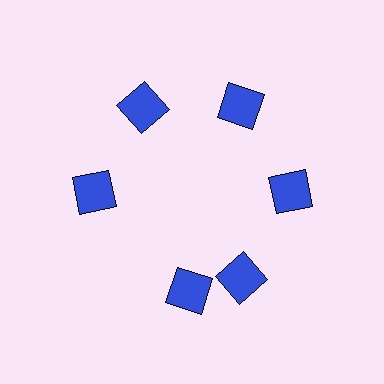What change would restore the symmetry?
The symmetry would be restored by rotating it back into even spacing with its neighbors so that all 6 squares sit at equal angles and equal distance from the center.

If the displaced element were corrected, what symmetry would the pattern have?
It would have 6-fold rotational symmetry — the pattern would map onto itself every 60 degrees.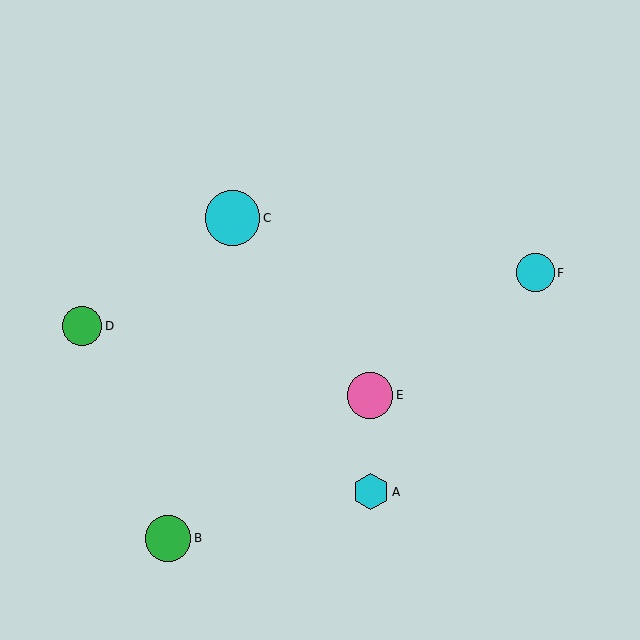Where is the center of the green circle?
The center of the green circle is at (82, 326).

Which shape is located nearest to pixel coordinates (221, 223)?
The cyan circle (labeled C) at (233, 218) is nearest to that location.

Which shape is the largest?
The cyan circle (labeled C) is the largest.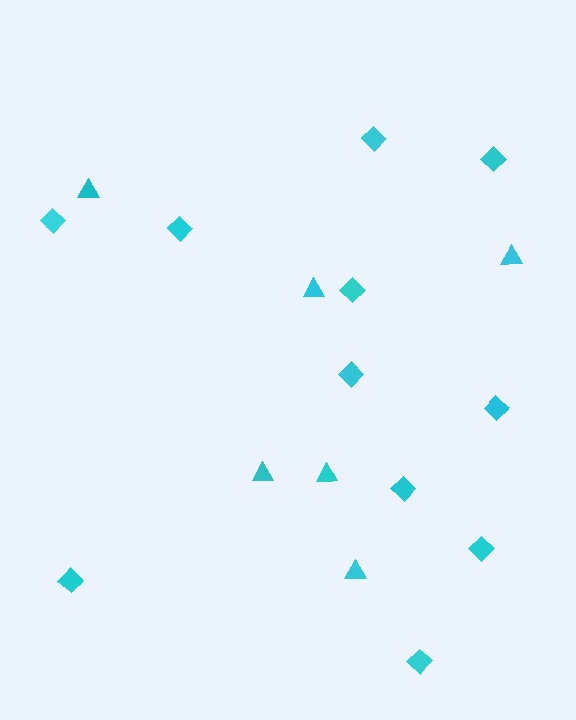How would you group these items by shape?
There are 2 groups: one group of triangles (6) and one group of diamonds (11).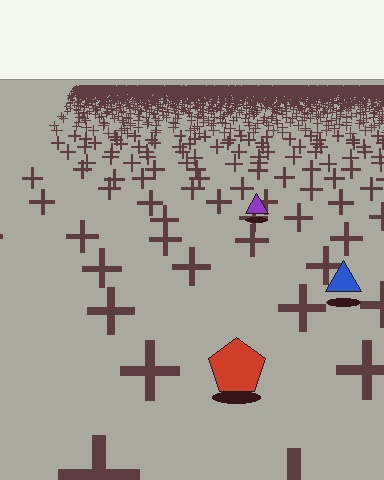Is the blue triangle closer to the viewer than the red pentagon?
No. The red pentagon is closer — you can tell from the texture gradient: the ground texture is coarser near it.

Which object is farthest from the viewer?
The purple triangle is farthest from the viewer. It appears smaller and the ground texture around it is denser.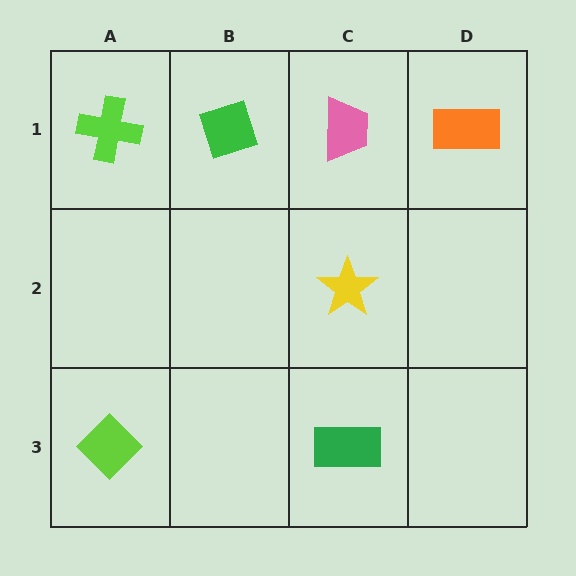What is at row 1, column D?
An orange rectangle.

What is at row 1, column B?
A green diamond.